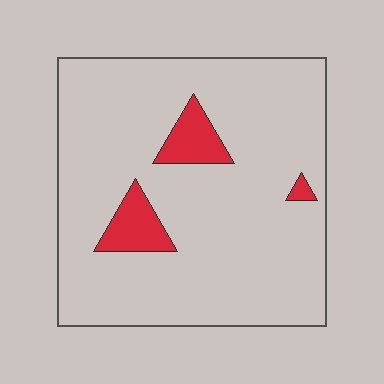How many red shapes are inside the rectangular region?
3.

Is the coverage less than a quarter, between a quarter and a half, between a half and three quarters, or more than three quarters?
Less than a quarter.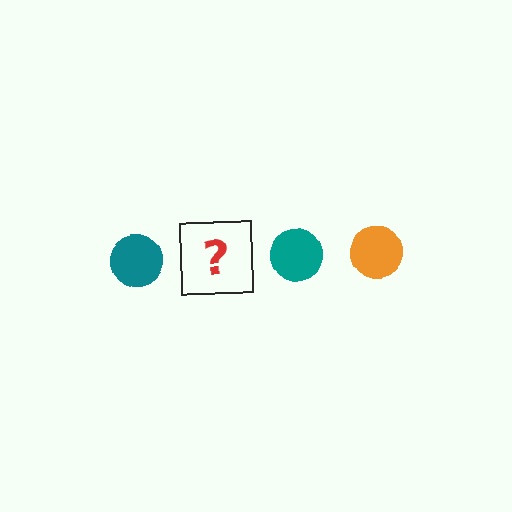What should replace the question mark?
The question mark should be replaced with an orange circle.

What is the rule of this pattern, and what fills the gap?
The rule is that the pattern cycles through teal, orange circles. The gap should be filled with an orange circle.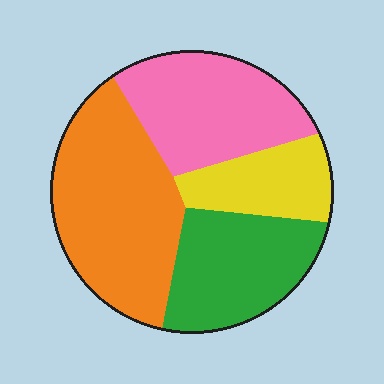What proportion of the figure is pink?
Pink takes up between a quarter and a half of the figure.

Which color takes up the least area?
Yellow, at roughly 15%.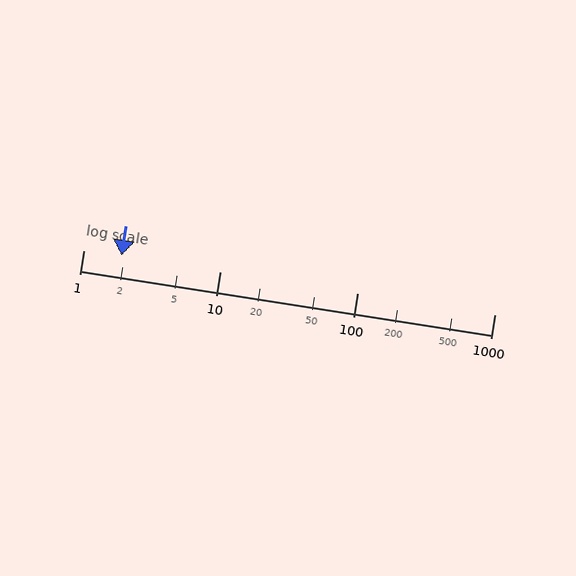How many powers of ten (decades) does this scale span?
The scale spans 3 decades, from 1 to 1000.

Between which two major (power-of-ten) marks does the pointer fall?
The pointer is between 1 and 10.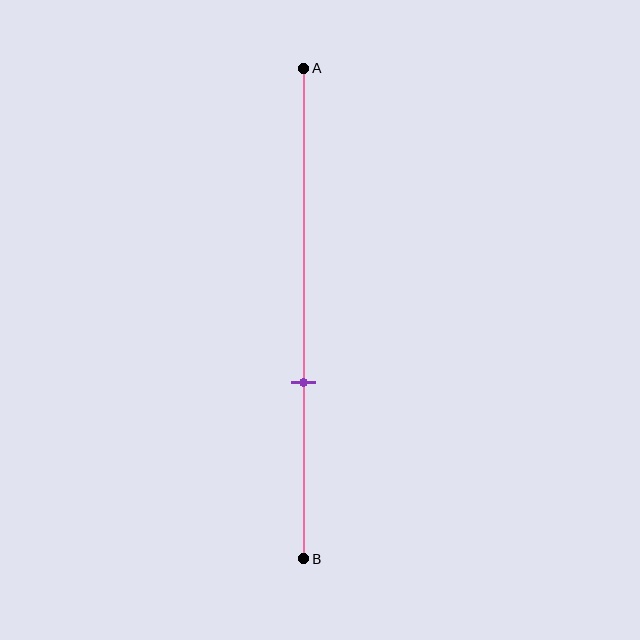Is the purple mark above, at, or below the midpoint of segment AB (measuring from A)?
The purple mark is below the midpoint of segment AB.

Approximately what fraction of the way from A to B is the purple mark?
The purple mark is approximately 65% of the way from A to B.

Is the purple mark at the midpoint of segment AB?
No, the mark is at about 65% from A, not at the 50% midpoint.